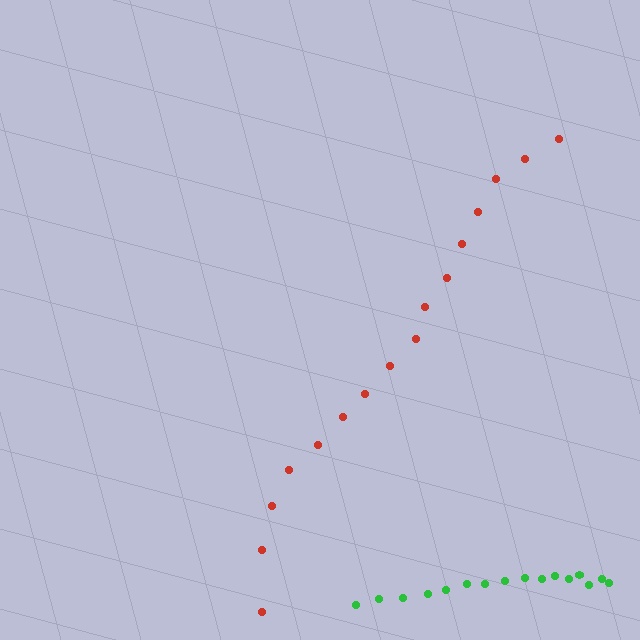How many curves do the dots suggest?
There are 2 distinct paths.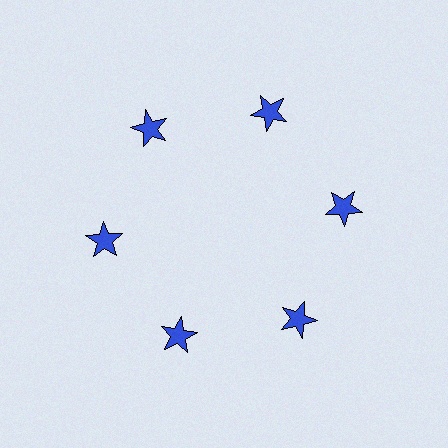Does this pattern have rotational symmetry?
Yes, this pattern has 6-fold rotational symmetry. It looks the same after rotating 60 degrees around the center.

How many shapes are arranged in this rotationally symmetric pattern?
There are 6 shapes, arranged in 6 groups of 1.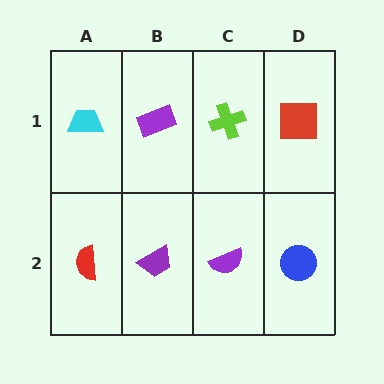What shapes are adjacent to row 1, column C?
A purple semicircle (row 2, column C), a purple rectangle (row 1, column B), a red square (row 1, column D).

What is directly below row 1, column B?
A purple trapezoid.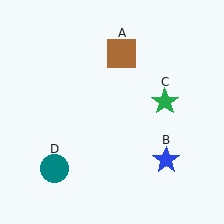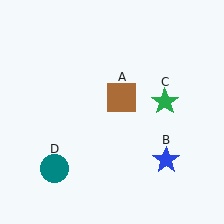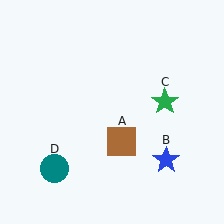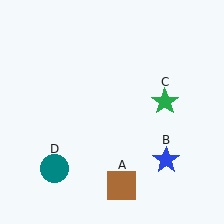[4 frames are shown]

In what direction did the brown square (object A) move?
The brown square (object A) moved down.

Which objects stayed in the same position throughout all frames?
Blue star (object B) and green star (object C) and teal circle (object D) remained stationary.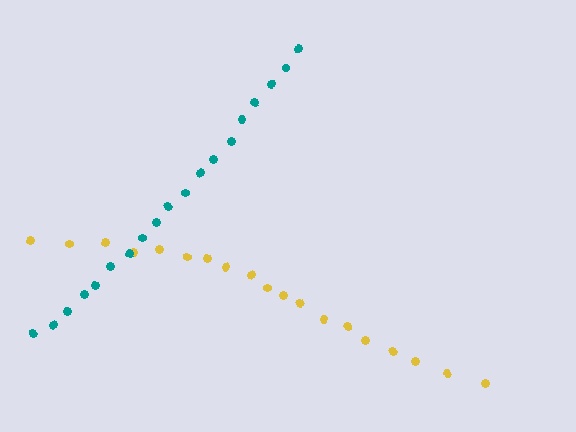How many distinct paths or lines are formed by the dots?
There are 2 distinct paths.